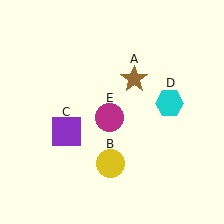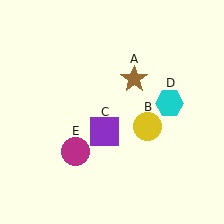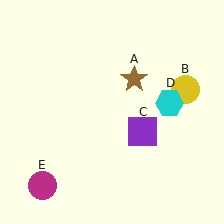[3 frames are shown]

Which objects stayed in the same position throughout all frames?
Brown star (object A) and cyan hexagon (object D) remained stationary.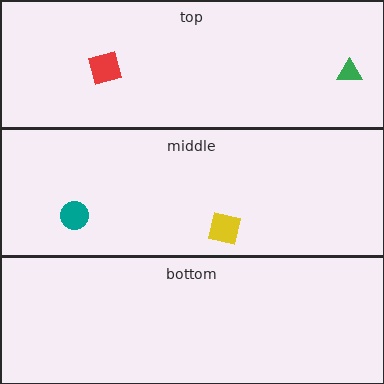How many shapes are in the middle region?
2.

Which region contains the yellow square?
The middle region.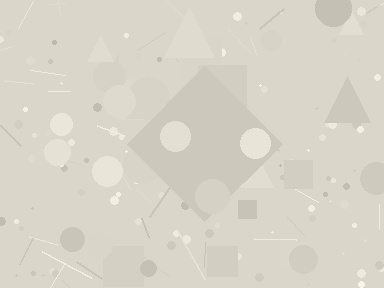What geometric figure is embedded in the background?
A diamond is embedded in the background.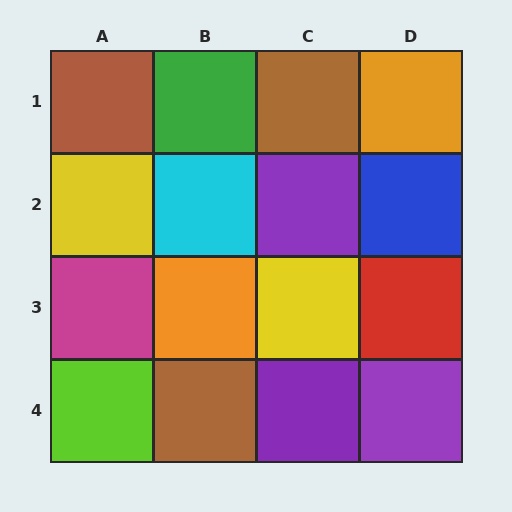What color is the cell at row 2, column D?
Blue.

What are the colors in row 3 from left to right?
Magenta, orange, yellow, red.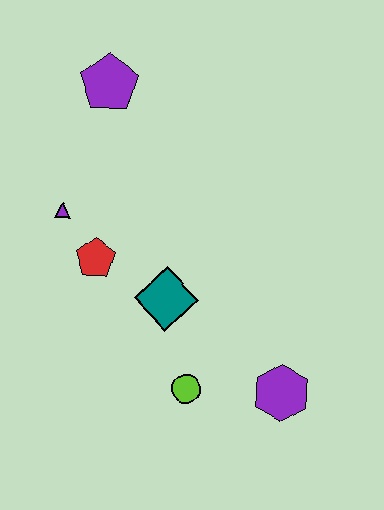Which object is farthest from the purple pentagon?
The purple hexagon is farthest from the purple pentagon.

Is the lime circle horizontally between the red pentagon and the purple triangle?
No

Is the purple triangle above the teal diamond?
Yes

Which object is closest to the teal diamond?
The red pentagon is closest to the teal diamond.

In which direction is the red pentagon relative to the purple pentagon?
The red pentagon is below the purple pentagon.